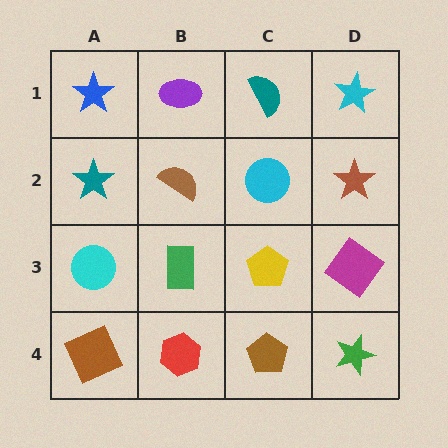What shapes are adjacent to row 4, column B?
A green rectangle (row 3, column B), a brown square (row 4, column A), a brown pentagon (row 4, column C).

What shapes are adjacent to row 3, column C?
A cyan circle (row 2, column C), a brown pentagon (row 4, column C), a green rectangle (row 3, column B), a magenta diamond (row 3, column D).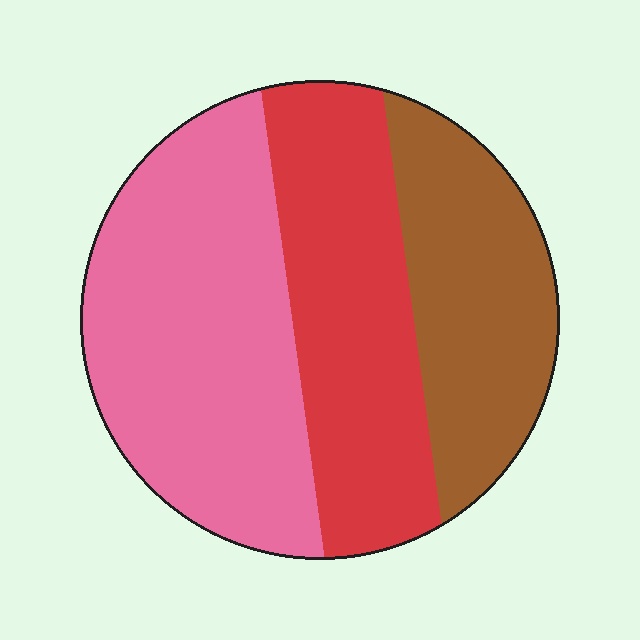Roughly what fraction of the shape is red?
Red takes up about one third (1/3) of the shape.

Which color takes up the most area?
Pink, at roughly 45%.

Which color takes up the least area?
Brown, at roughly 25%.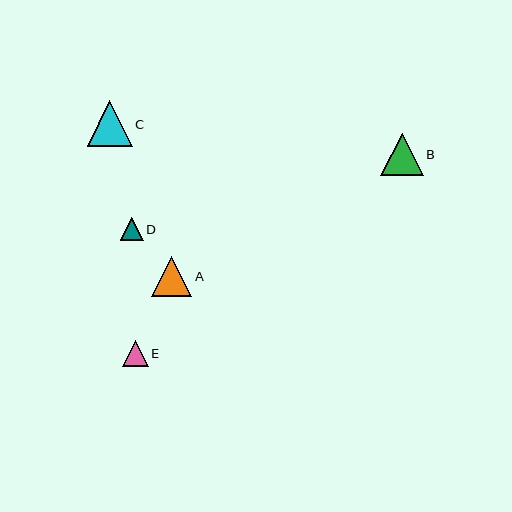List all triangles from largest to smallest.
From largest to smallest: C, B, A, E, D.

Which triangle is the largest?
Triangle C is the largest with a size of approximately 45 pixels.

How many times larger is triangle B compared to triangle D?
Triangle B is approximately 1.8 times the size of triangle D.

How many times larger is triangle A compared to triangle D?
Triangle A is approximately 1.7 times the size of triangle D.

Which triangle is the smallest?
Triangle D is the smallest with a size of approximately 23 pixels.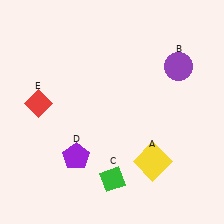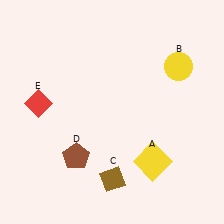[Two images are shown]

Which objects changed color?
B changed from purple to yellow. C changed from green to brown. D changed from purple to brown.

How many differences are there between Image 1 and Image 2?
There are 3 differences between the two images.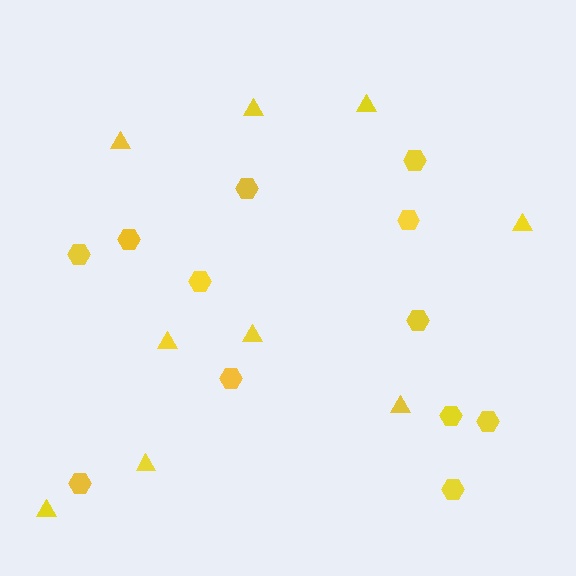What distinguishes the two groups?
There are 2 groups: one group of hexagons (12) and one group of triangles (9).